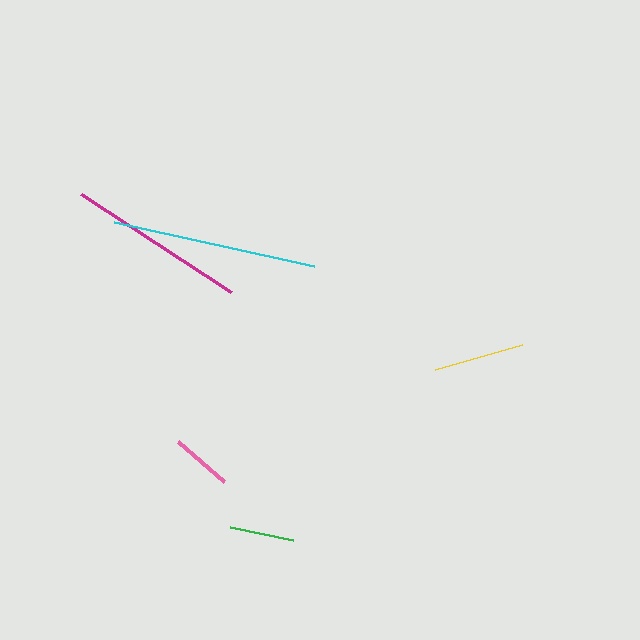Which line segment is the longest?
The cyan line is the longest at approximately 205 pixels.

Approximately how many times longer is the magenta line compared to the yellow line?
The magenta line is approximately 2.0 times the length of the yellow line.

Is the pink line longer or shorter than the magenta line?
The magenta line is longer than the pink line.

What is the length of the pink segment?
The pink segment is approximately 61 pixels long.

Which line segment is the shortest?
The pink line is the shortest at approximately 61 pixels.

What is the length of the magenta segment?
The magenta segment is approximately 180 pixels long.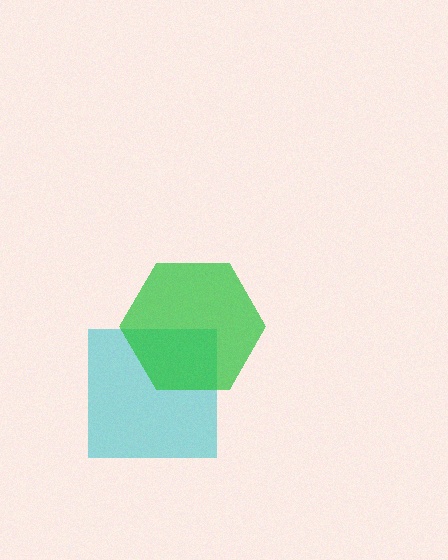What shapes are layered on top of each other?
The layered shapes are: a cyan square, a green hexagon.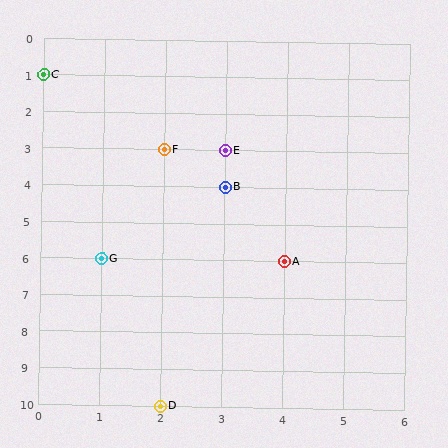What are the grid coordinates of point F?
Point F is at grid coordinates (2, 3).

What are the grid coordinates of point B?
Point B is at grid coordinates (3, 4).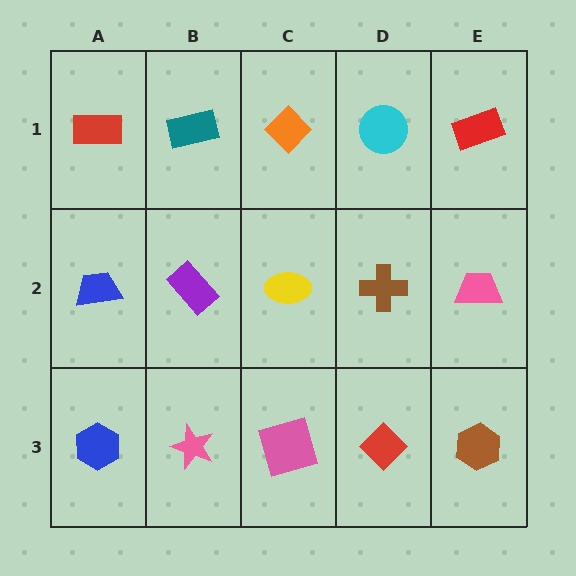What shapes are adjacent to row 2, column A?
A red rectangle (row 1, column A), a blue hexagon (row 3, column A), a purple rectangle (row 2, column B).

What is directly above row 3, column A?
A blue trapezoid.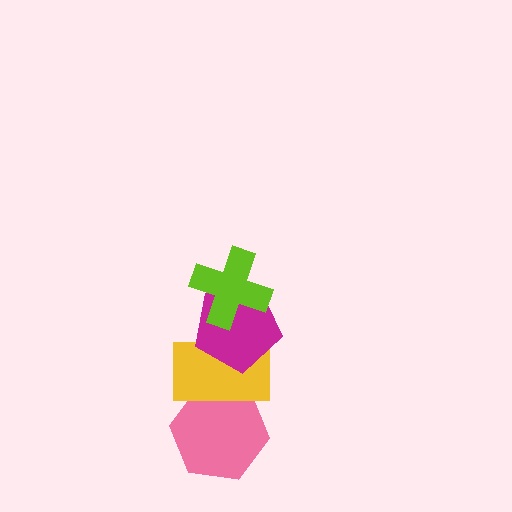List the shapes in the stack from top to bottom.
From top to bottom: the lime cross, the magenta pentagon, the yellow rectangle, the pink hexagon.